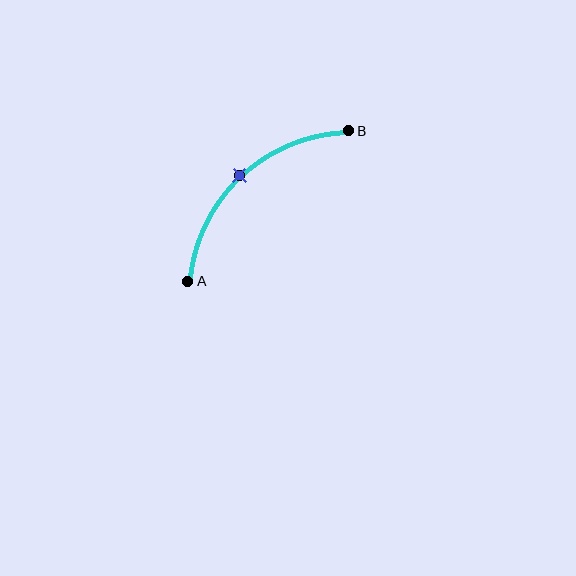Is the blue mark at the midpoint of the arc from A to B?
Yes. The blue mark lies on the arc at equal arc-length from both A and B — it is the arc midpoint.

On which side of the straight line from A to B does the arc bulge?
The arc bulges above and to the left of the straight line connecting A and B.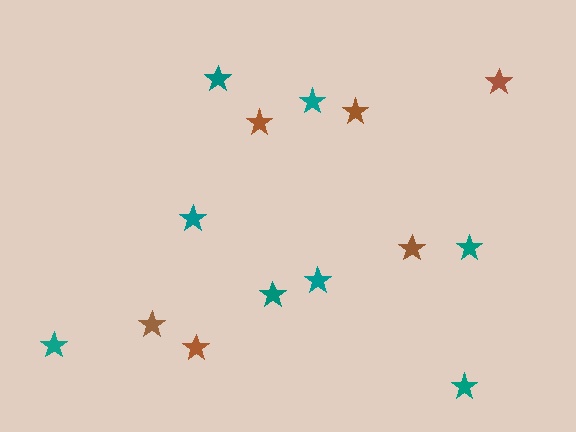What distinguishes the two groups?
There are 2 groups: one group of teal stars (8) and one group of brown stars (6).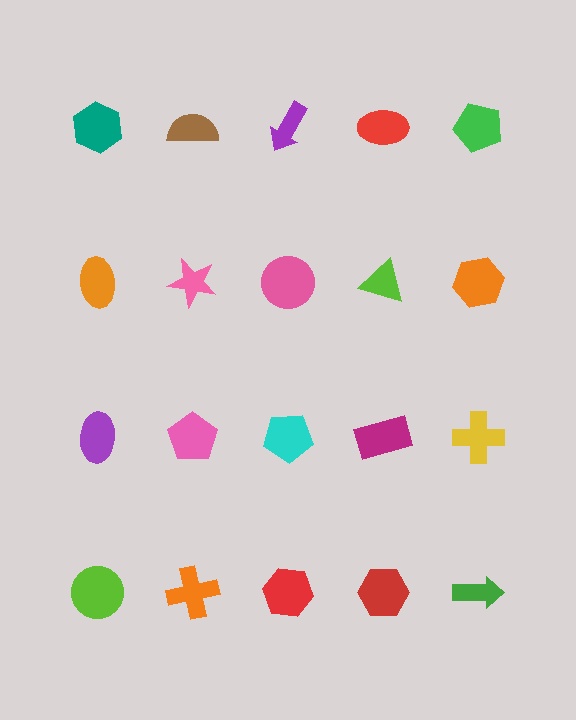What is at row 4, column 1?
A lime circle.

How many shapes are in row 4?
5 shapes.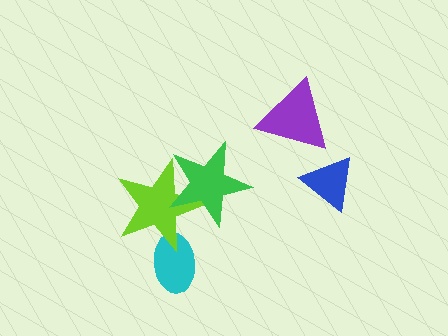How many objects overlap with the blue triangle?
0 objects overlap with the blue triangle.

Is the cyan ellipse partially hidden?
Yes, it is partially covered by another shape.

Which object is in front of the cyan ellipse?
The lime star is in front of the cyan ellipse.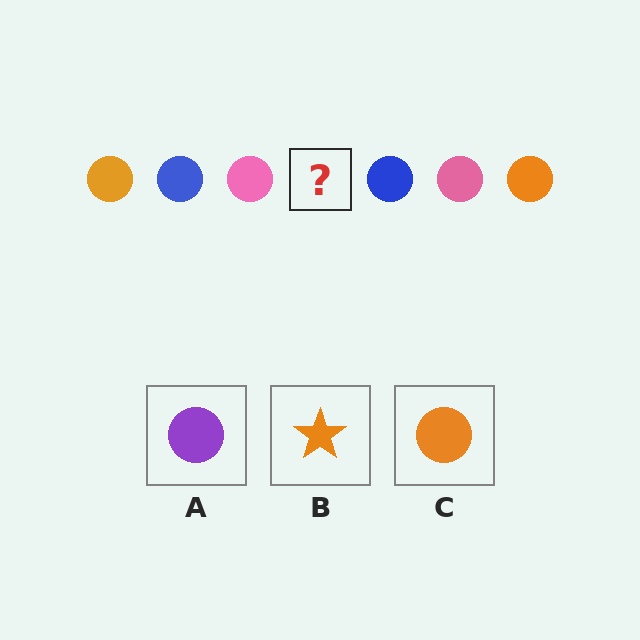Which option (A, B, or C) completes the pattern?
C.